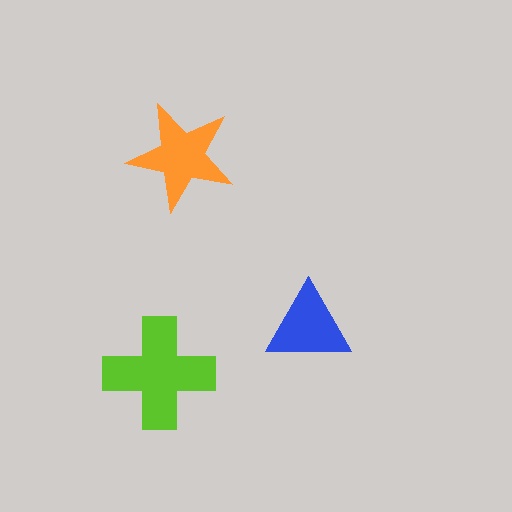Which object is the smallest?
The blue triangle.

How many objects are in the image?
There are 3 objects in the image.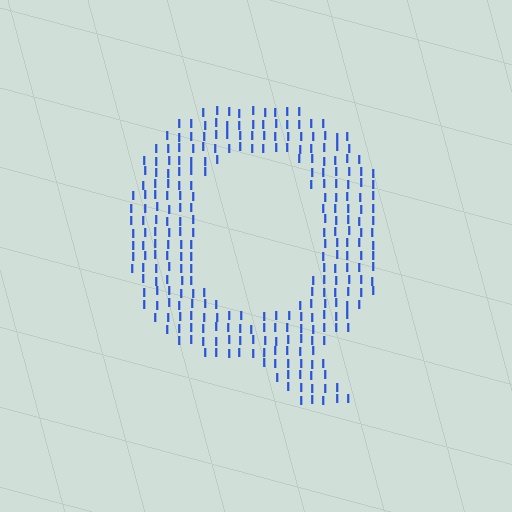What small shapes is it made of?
It is made of small letter I's.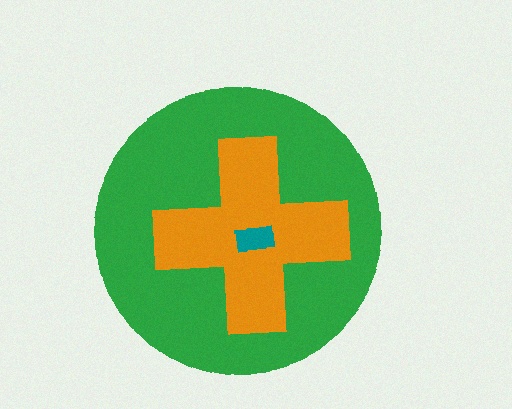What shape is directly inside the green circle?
The orange cross.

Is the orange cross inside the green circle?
Yes.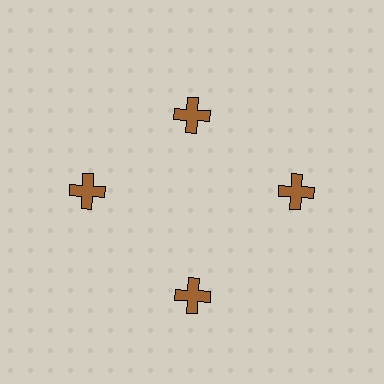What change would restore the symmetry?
The symmetry would be restored by moving it outward, back onto the ring so that all 4 crosses sit at equal angles and equal distance from the center.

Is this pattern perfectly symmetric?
No. The 4 brown crosses are arranged in a ring, but one element near the 12 o'clock position is pulled inward toward the center, breaking the 4-fold rotational symmetry.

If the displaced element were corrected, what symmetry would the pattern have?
It would have 4-fold rotational symmetry — the pattern would map onto itself every 90 degrees.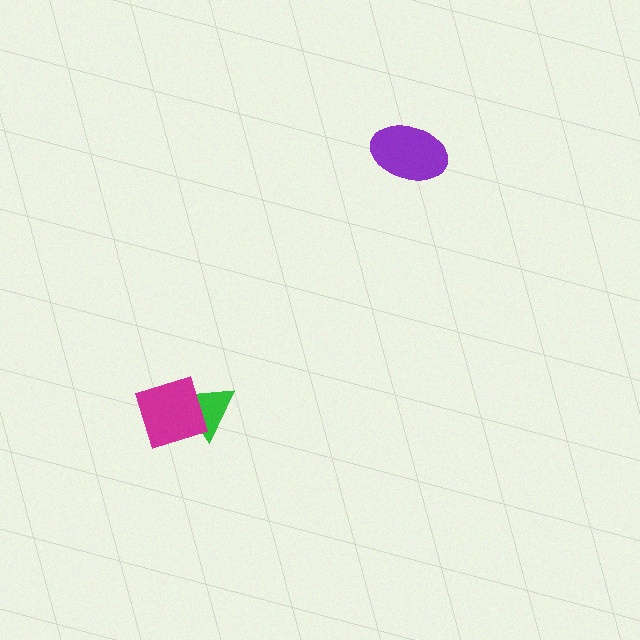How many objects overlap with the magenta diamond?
1 object overlaps with the magenta diamond.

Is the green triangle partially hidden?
Yes, it is partially covered by another shape.